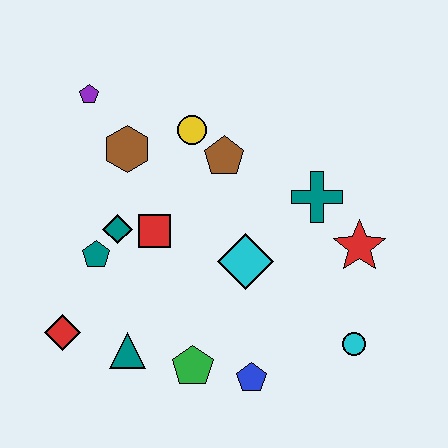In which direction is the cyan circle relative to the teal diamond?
The cyan circle is to the right of the teal diamond.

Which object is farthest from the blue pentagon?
The purple pentagon is farthest from the blue pentagon.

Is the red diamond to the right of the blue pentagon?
No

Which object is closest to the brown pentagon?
The yellow circle is closest to the brown pentagon.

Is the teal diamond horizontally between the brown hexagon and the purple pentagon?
Yes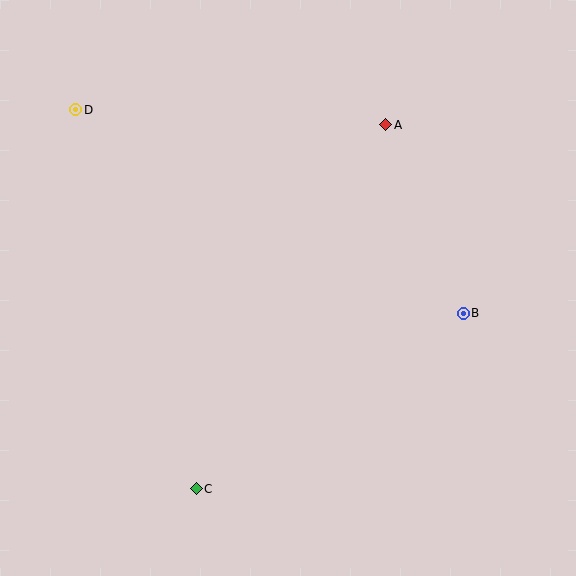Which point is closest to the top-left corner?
Point D is closest to the top-left corner.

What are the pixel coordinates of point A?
Point A is at (386, 125).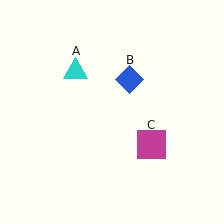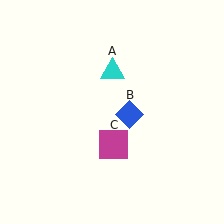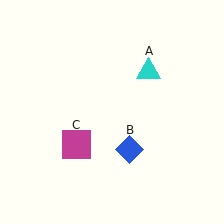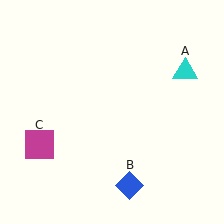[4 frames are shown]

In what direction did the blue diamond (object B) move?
The blue diamond (object B) moved down.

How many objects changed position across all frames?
3 objects changed position: cyan triangle (object A), blue diamond (object B), magenta square (object C).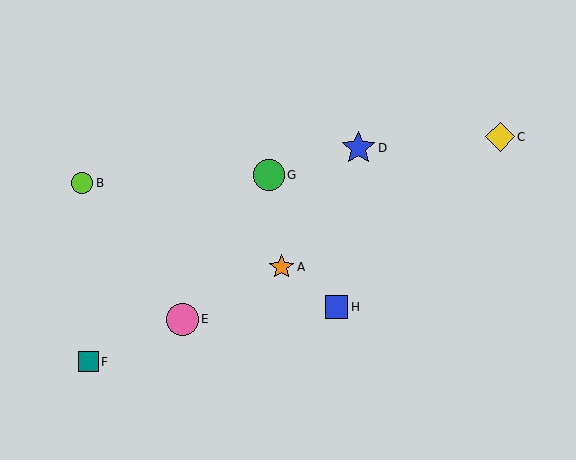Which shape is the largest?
The blue star (labeled D) is the largest.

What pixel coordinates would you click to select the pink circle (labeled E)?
Click at (182, 319) to select the pink circle E.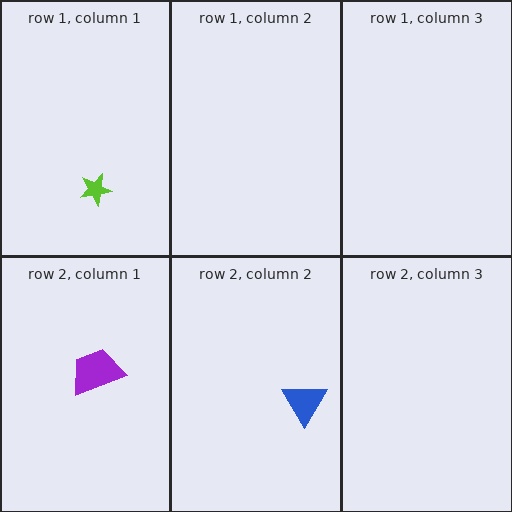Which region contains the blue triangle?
The row 2, column 2 region.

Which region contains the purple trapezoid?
The row 2, column 1 region.